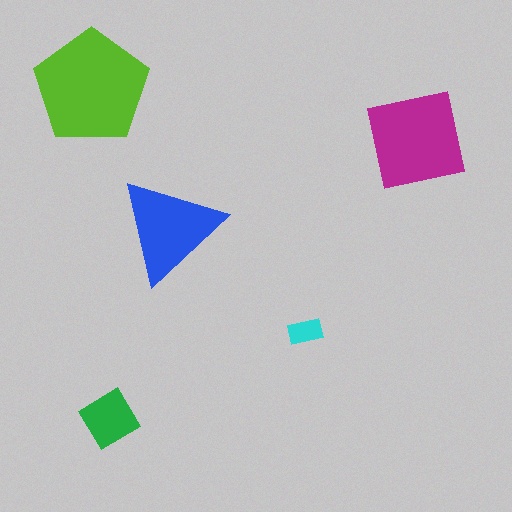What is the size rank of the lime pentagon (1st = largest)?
1st.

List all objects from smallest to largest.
The cyan rectangle, the green diamond, the blue triangle, the magenta square, the lime pentagon.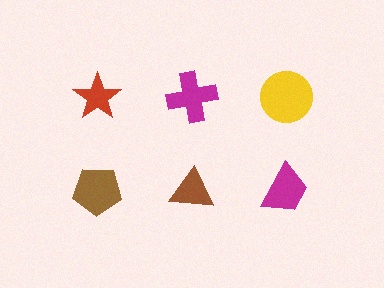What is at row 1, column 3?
A yellow circle.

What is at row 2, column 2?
A brown triangle.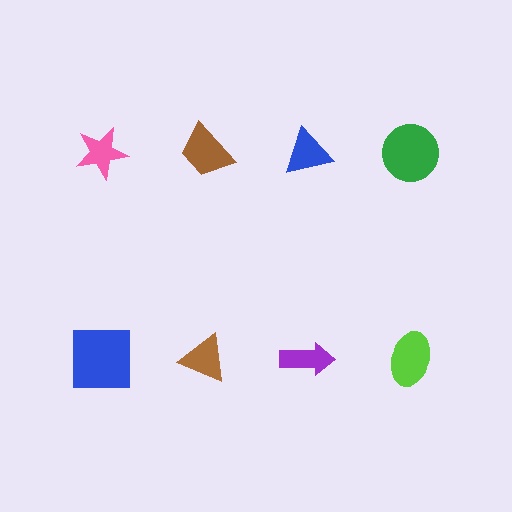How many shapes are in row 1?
4 shapes.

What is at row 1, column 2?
A brown trapezoid.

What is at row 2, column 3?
A purple arrow.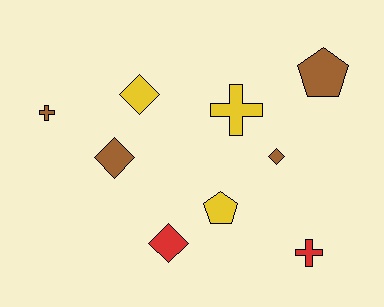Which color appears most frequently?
Brown, with 4 objects.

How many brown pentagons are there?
There is 1 brown pentagon.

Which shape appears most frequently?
Diamond, with 4 objects.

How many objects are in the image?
There are 9 objects.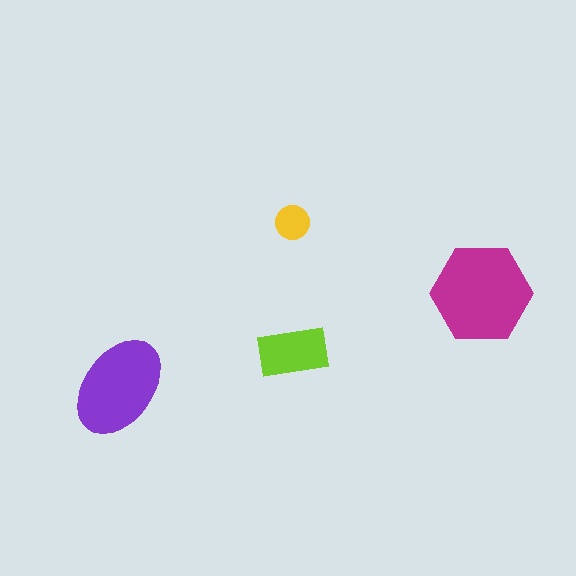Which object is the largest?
The magenta hexagon.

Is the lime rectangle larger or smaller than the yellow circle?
Larger.